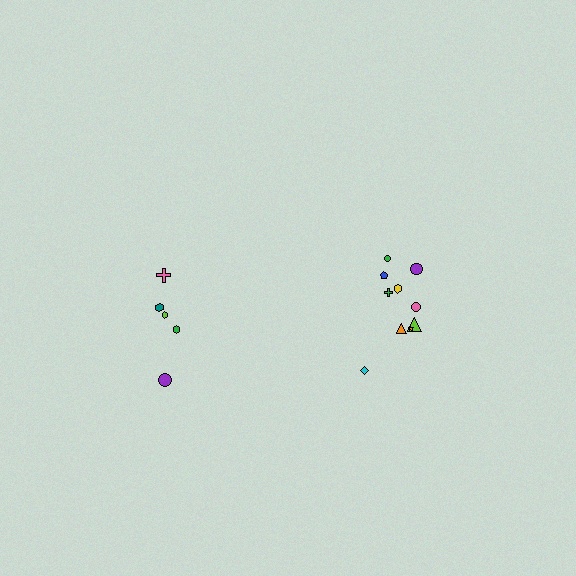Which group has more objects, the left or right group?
The right group.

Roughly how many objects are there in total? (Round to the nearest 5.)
Roughly 15 objects in total.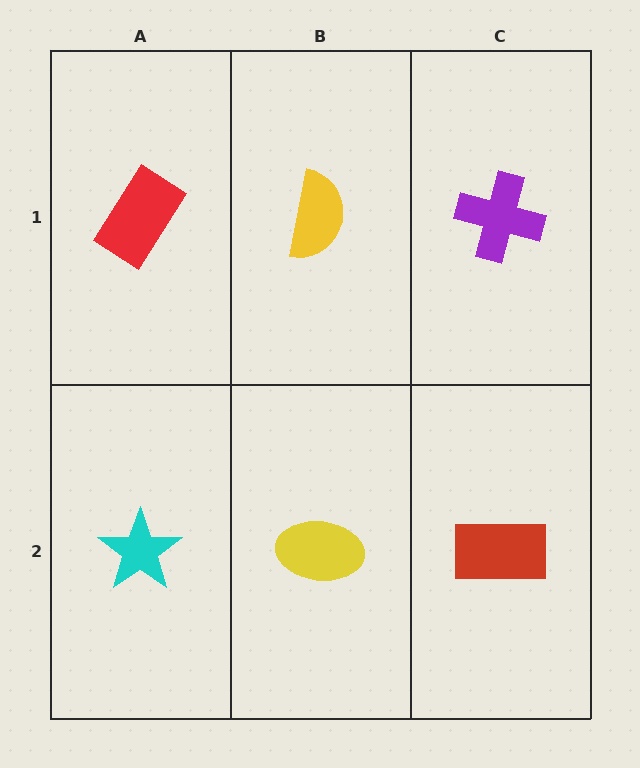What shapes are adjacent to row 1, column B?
A yellow ellipse (row 2, column B), a red rectangle (row 1, column A), a purple cross (row 1, column C).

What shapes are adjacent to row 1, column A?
A cyan star (row 2, column A), a yellow semicircle (row 1, column B).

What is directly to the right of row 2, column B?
A red rectangle.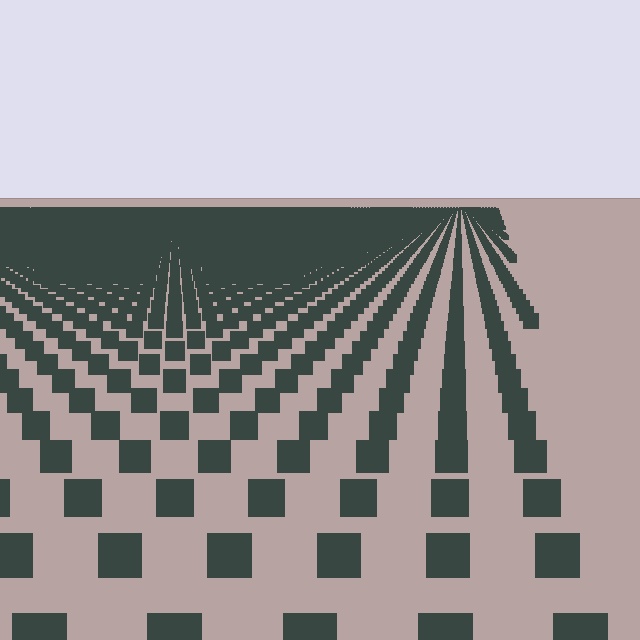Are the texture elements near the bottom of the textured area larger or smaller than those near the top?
Larger. Near the bottom, elements are closer to the viewer and appear at a bigger on-screen size.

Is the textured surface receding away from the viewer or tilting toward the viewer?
The surface is receding away from the viewer. Texture elements get smaller and denser toward the top.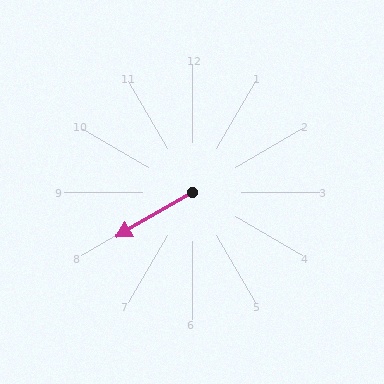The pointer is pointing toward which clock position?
Roughly 8 o'clock.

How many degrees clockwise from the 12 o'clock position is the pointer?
Approximately 239 degrees.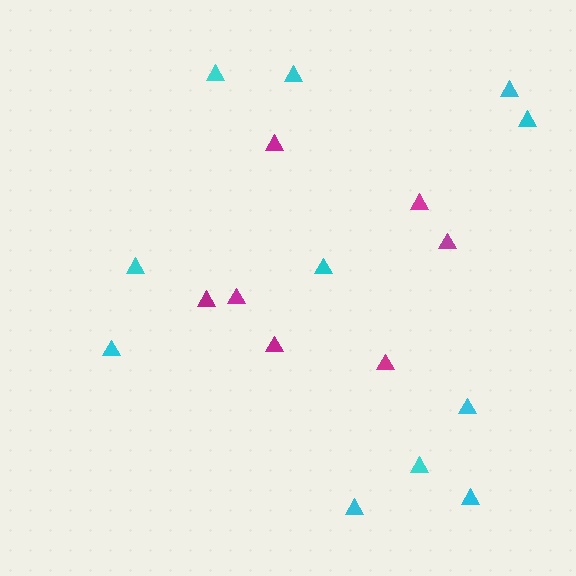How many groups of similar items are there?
There are 2 groups: one group of cyan triangles (11) and one group of magenta triangles (7).